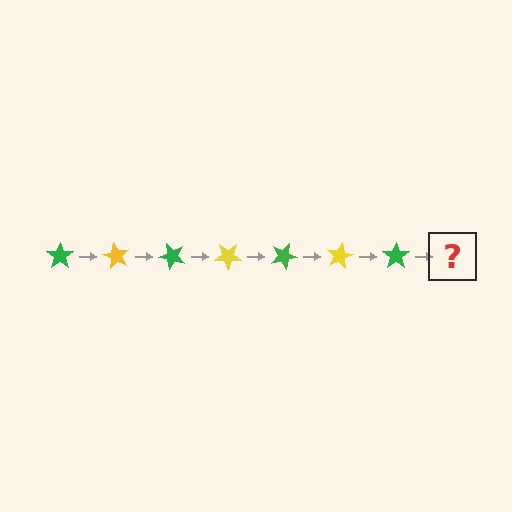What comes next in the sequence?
The next element should be a yellow star, rotated 420 degrees from the start.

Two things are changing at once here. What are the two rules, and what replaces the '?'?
The two rules are that it rotates 60 degrees each step and the color cycles through green and yellow. The '?' should be a yellow star, rotated 420 degrees from the start.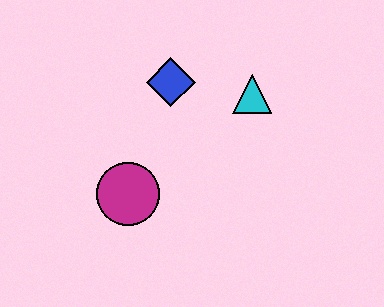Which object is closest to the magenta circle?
The blue diamond is closest to the magenta circle.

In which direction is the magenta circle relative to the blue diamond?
The magenta circle is below the blue diamond.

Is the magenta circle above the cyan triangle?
No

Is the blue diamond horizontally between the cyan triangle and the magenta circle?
Yes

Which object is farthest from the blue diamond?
The magenta circle is farthest from the blue diamond.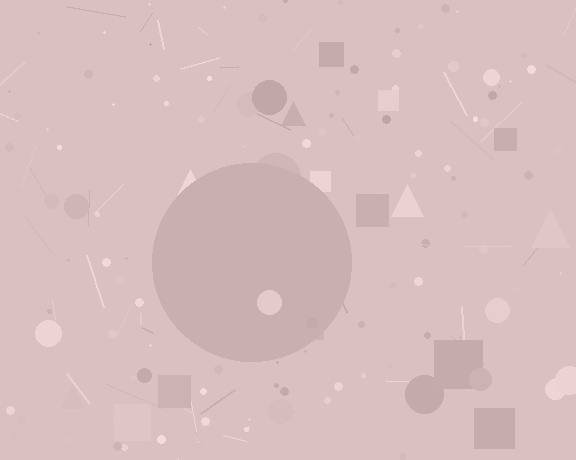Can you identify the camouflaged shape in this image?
The camouflaged shape is a circle.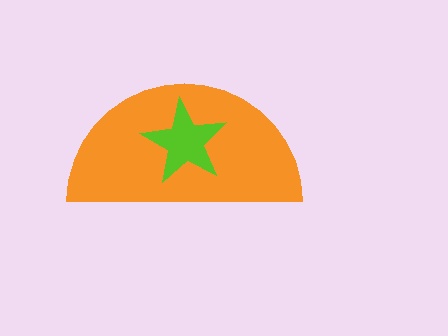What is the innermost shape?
The lime star.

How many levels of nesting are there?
2.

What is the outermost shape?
The orange semicircle.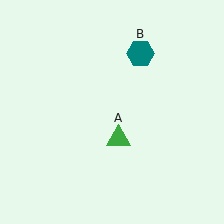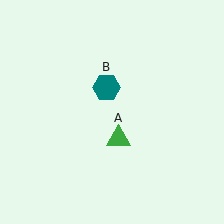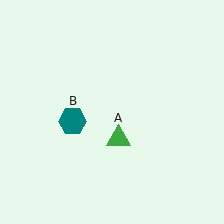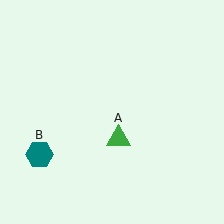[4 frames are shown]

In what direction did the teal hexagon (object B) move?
The teal hexagon (object B) moved down and to the left.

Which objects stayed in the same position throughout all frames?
Green triangle (object A) remained stationary.